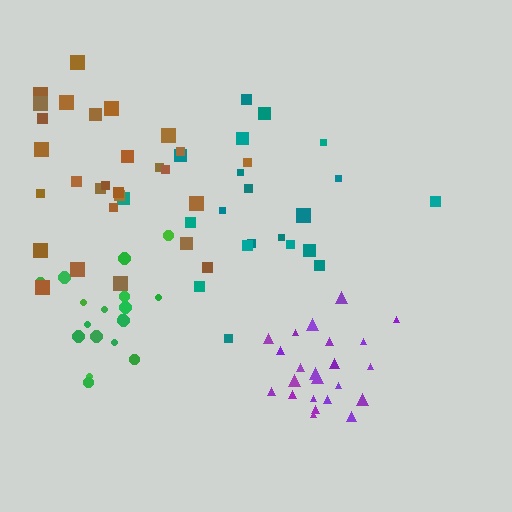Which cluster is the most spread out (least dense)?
Teal.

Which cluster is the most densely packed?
Purple.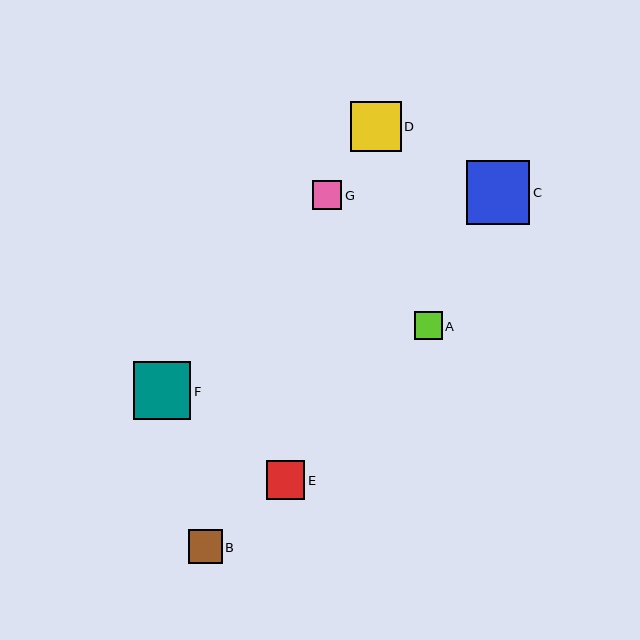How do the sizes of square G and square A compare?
Square G and square A are approximately the same size.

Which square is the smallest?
Square A is the smallest with a size of approximately 28 pixels.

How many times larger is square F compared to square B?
Square F is approximately 1.7 times the size of square B.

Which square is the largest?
Square C is the largest with a size of approximately 64 pixels.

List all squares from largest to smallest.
From largest to smallest: C, F, D, E, B, G, A.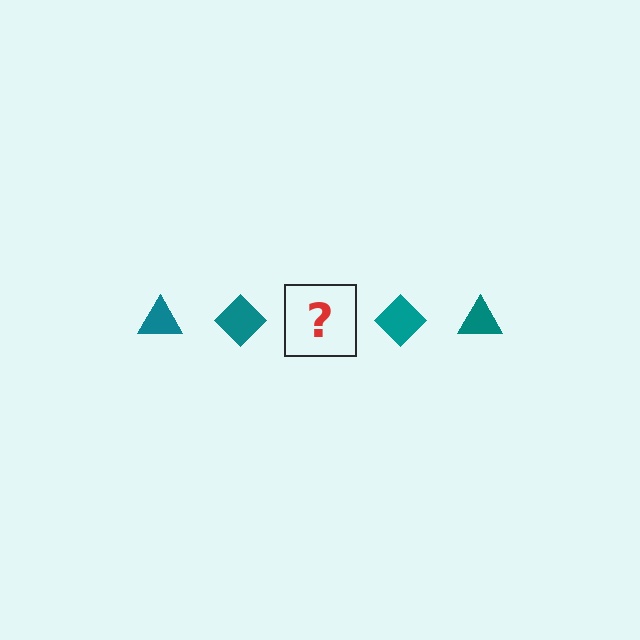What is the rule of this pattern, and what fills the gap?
The rule is that the pattern cycles through triangle, diamond shapes in teal. The gap should be filled with a teal triangle.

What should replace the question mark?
The question mark should be replaced with a teal triangle.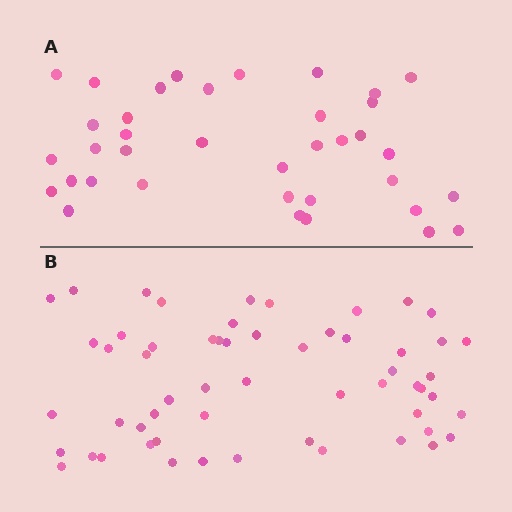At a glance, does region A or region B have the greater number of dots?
Region B (the bottom region) has more dots.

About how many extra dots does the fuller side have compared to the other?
Region B has approximately 20 more dots than region A.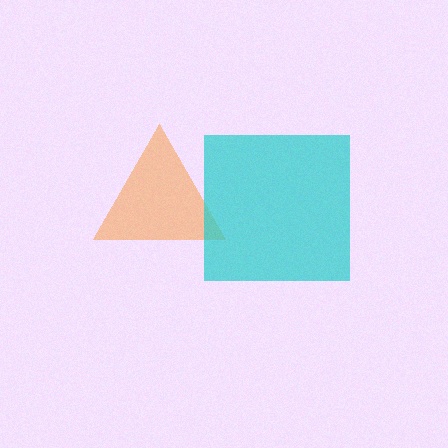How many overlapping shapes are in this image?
There are 2 overlapping shapes in the image.